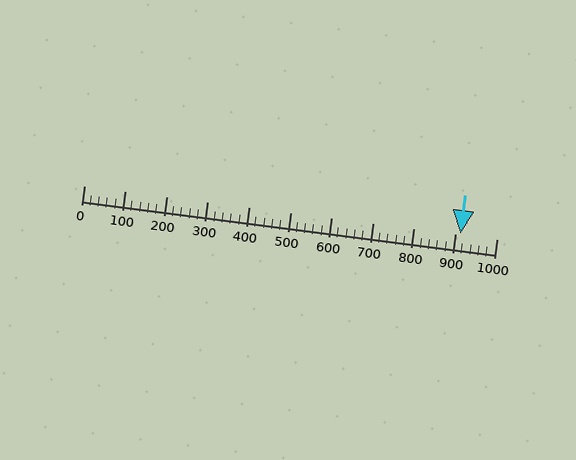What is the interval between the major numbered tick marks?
The major tick marks are spaced 100 units apart.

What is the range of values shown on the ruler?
The ruler shows values from 0 to 1000.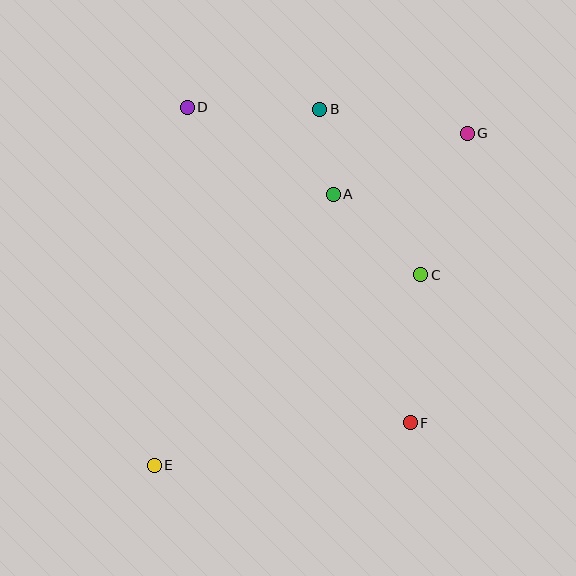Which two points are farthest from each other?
Points E and G are farthest from each other.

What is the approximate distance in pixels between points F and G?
The distance between F and G is approximately 295 pixels.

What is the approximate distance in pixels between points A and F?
The distance between A and F is approximately 241 pixels.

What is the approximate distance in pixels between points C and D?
The distance between C and D is approximately 287 pixels.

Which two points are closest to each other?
Points A and B are closest to each other.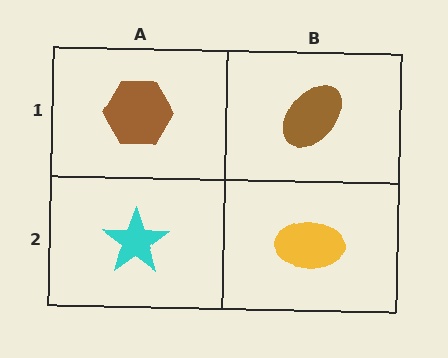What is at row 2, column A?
A cyan star.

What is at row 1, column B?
A brown ellipse.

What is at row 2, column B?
A yellow ellipse.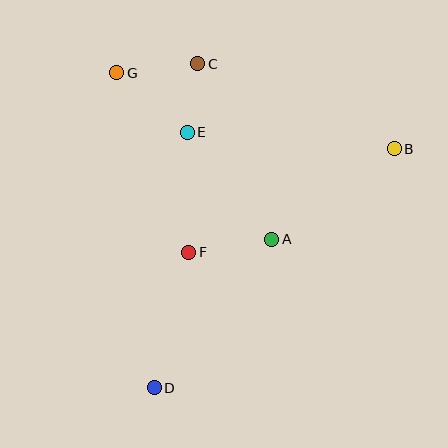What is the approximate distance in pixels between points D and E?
The distance between D and E is approximately 257 pixels.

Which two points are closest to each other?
Points C and E are closest to each other.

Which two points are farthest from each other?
Points B and D are farthest from each other.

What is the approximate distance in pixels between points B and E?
The distance between B and E is approximately 208 pixels.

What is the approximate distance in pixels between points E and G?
The distance between E and G is approximately 92 pixels.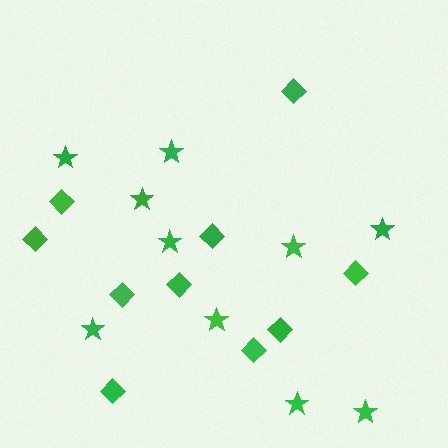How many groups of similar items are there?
There are 2 groups: one group of stars (10) and one group of diamonds (10).